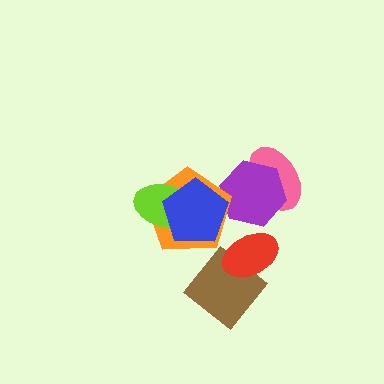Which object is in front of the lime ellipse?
The blue pentagon is in front of the lime ellipse.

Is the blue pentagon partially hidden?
No, no other shape covers it.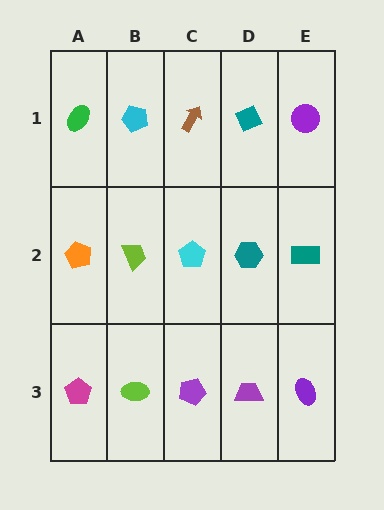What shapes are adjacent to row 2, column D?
A teal diamond (row 1, column D), a purple trapezoid (row 3, column D), a cyan pentagon (row 2, column C), a teal rectangle (row 2, column E).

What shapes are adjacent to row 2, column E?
A purple circle (row 1, column E), a purple ellipse (row 3, column E), a teal hexagon (row 2, column D).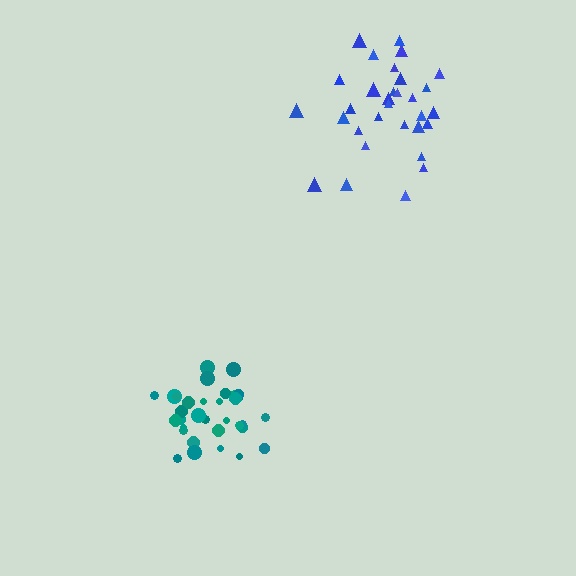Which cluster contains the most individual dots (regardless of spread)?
Teal (33).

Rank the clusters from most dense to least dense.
teal, blue.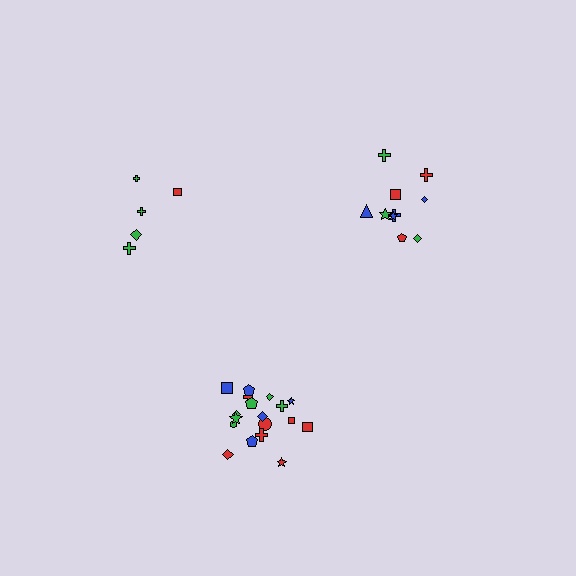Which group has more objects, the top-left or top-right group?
The top-right group.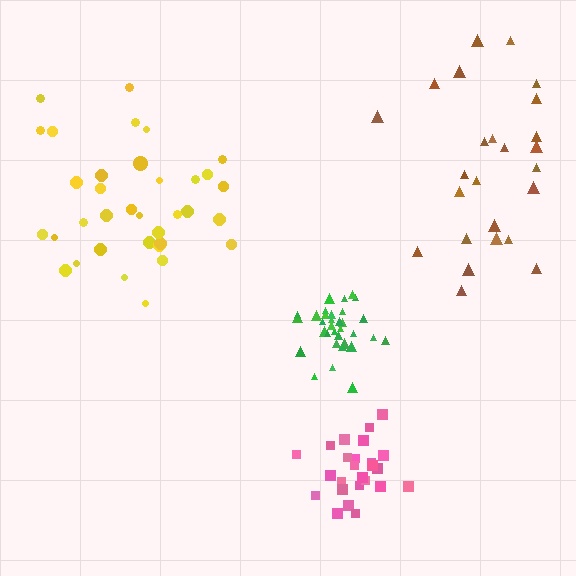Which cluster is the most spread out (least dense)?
Brown.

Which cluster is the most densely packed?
Green.